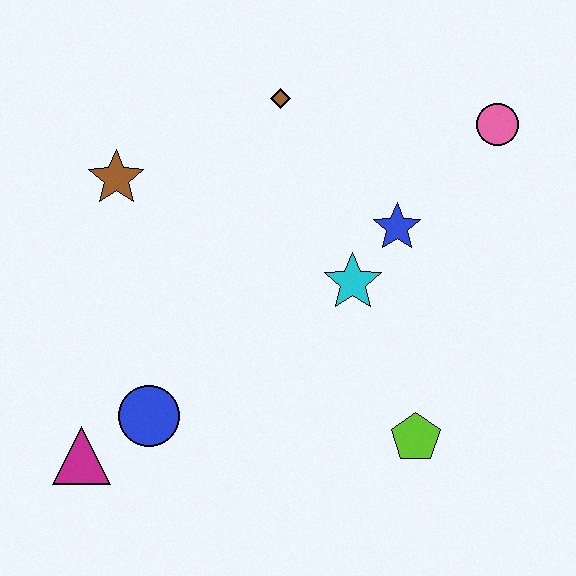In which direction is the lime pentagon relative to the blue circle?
The lime pentagon is to the right of the blue circle.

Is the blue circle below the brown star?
Yes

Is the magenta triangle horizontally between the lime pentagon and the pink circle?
No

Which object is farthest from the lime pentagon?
The brown star is farthest from the lime pentagon.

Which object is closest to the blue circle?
The magenta triangle is closest to the blue circle.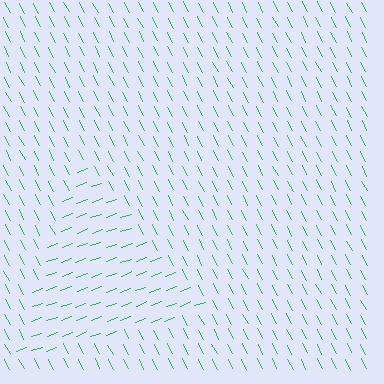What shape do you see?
I see a triangle.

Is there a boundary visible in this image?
Yes, there is a texture boundary formed by a change in line orientation.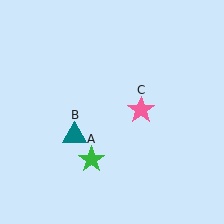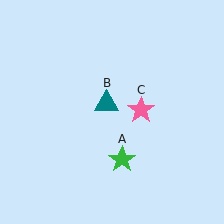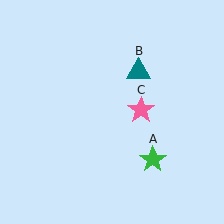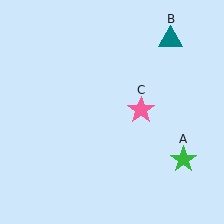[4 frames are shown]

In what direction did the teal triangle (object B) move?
The teal triangle (object B) moved up and to the right.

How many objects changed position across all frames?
2 objects changed position: green star (object A), teal triangle (object B).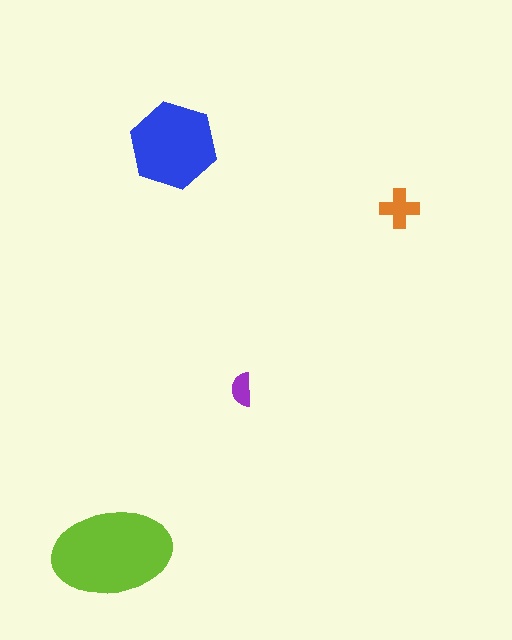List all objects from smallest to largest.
The purple semicircle, the orange cross, the blue hexagon, the lime ellipse.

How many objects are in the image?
There are 4 objects in the image.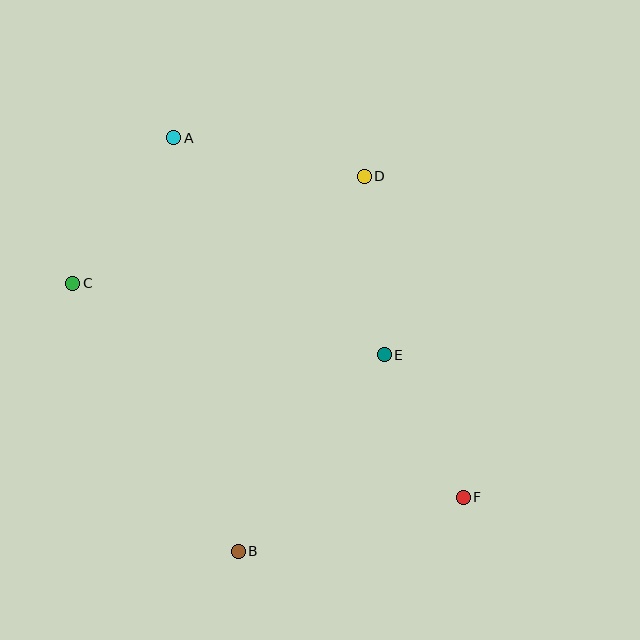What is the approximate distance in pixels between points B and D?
The distance between B and D is approximately 396 pixels.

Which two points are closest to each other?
Points E and F are closest to each other.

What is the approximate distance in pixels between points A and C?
The distance between A and C is approximately 177 pixels.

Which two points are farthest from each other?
Points A and F are farthest from each other.